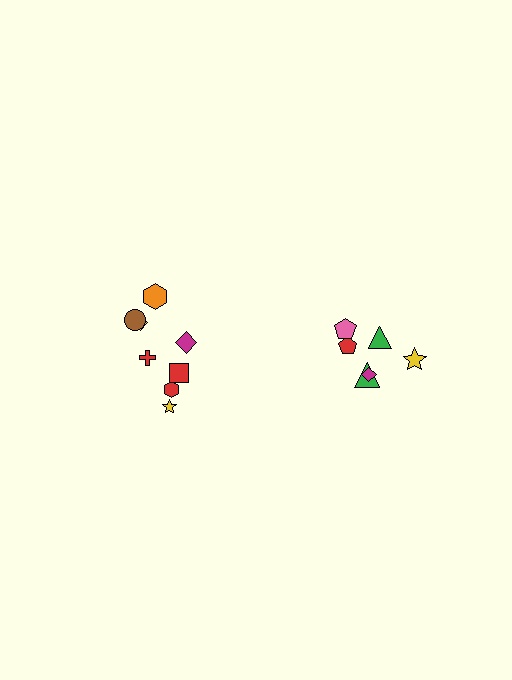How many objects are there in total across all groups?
There are 14 objects.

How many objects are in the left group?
There are 8 objects.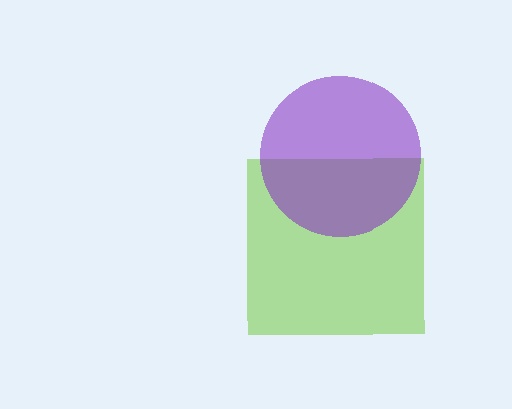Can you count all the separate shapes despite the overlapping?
Yes, there are 2 separate shapes.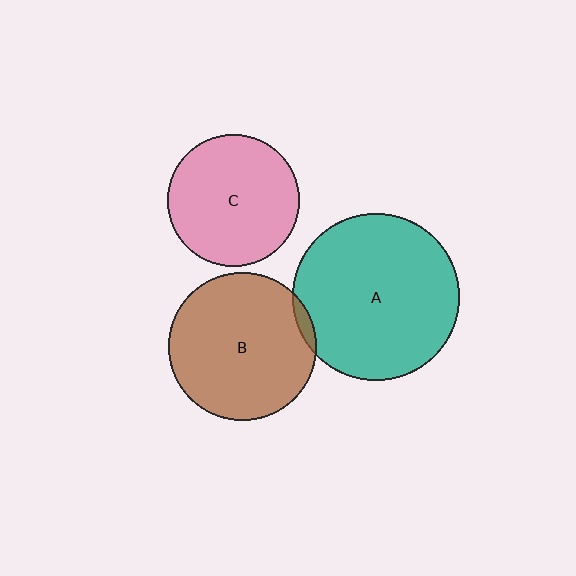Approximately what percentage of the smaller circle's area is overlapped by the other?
Approximately 5%.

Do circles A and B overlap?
Yes.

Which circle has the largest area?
Circle A (teal).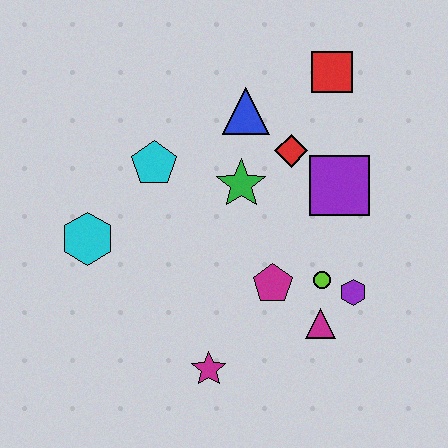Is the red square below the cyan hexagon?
No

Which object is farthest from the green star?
The magenta star is farthest from the green star.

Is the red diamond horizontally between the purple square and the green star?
Yes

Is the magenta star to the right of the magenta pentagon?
No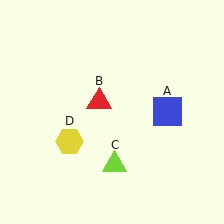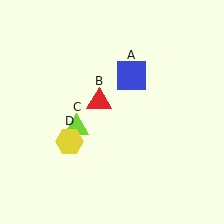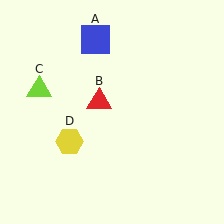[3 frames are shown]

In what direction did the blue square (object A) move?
The blue square (object A) moved up and to the left.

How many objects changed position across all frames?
2 objects changed position: blue square (object A), lime triangle (object C).